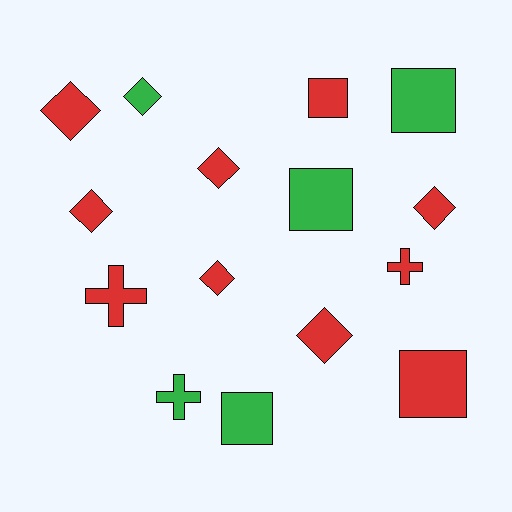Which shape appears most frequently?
Diamond, with 7 objects.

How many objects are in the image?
There are 15 objects.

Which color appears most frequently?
Red, with 10 objects.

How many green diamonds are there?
There is 1 green diamond.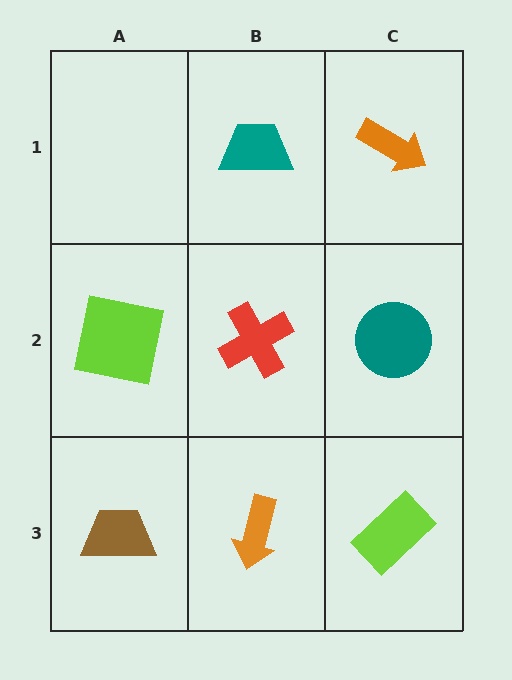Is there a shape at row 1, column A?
No, that cell is empty.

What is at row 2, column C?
A teal circle.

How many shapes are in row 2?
3 shapes.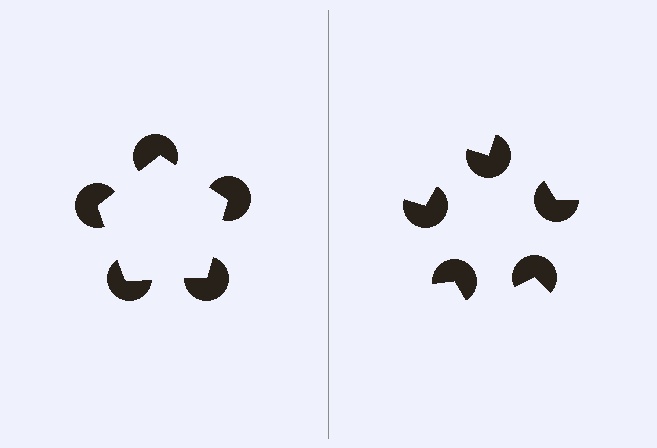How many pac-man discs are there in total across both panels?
10 — 5 on each side.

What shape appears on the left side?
An illusory pentagon.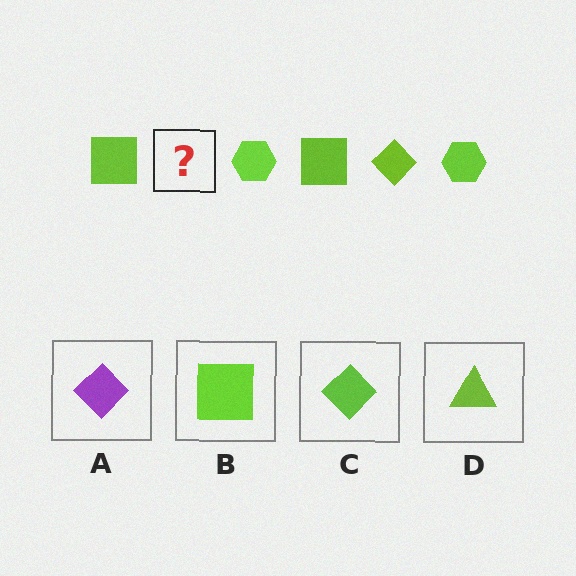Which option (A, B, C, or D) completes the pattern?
C.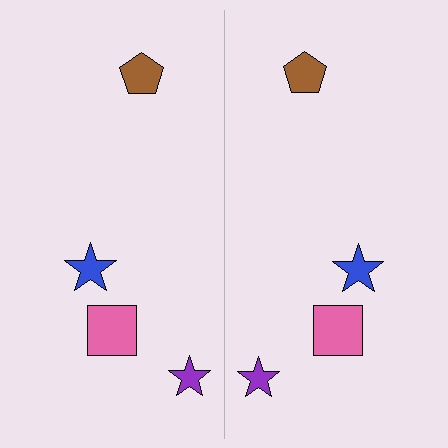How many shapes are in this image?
There are 8 shapes in this image.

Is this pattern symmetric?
Yes, this pattern has bilateral (reflection) symmetry.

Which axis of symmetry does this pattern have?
The pattern has a vertical axis of symmetry running through the center of the image.